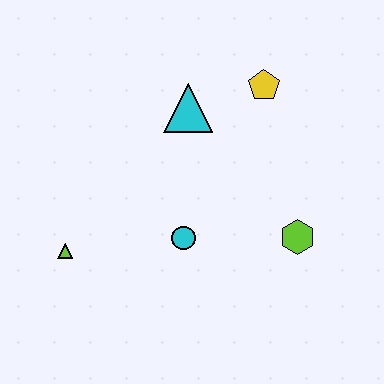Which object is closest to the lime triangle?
The cyan circle is closest to the lime triangle.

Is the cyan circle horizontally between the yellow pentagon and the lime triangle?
Yes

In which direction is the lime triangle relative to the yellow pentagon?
The lime triangle is to the left of the yellow pentagon.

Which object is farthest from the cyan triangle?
The lime triangle is farthest from the cyan triangle.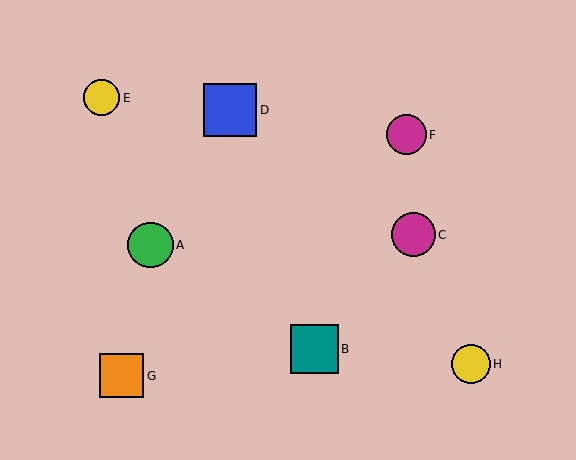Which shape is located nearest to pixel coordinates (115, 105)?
The yellow circle (labeled E) at (102, 98) is nearest to that location.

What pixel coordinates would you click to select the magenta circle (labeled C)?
Click at (413, 235) to select the magenta circle C.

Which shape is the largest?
The blue square (labeled D) is the largest.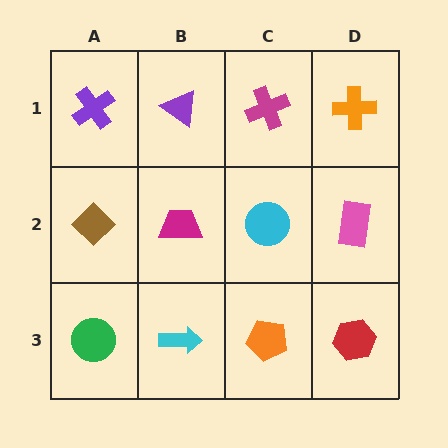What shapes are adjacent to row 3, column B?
A magenta trapezoid (row 2, column B), a green circle (row 3, column A), an orange pentagon (row 3, column C).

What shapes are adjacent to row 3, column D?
A pink rectangle (row 2, column D), an orange pentagon (row 3, column C).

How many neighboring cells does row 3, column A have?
2.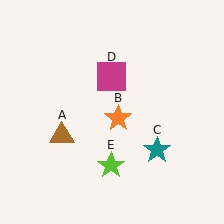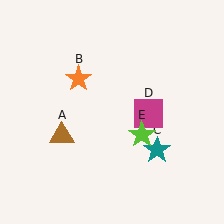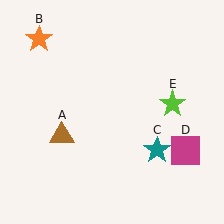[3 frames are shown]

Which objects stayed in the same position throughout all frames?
Brown triangle (object A) and teal star (object C) remained stationary.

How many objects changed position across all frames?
3 objects changed position: orange star (object B), magenta square (object D), lime star (object E).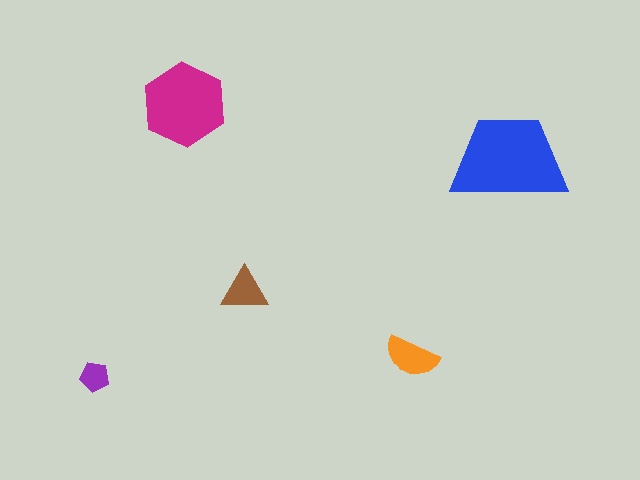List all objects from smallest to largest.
The purple pentagon, the brown triangle, the orange semicircle, the magenta hexagon, the blue trapezoid.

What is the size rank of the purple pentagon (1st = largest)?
5th.